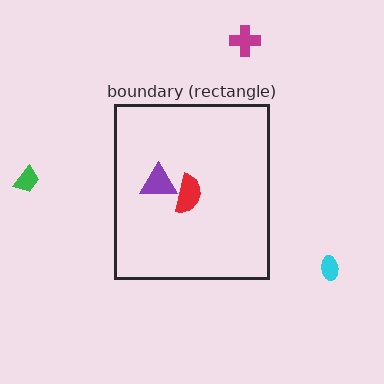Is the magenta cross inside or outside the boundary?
Outside.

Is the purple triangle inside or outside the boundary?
Inside.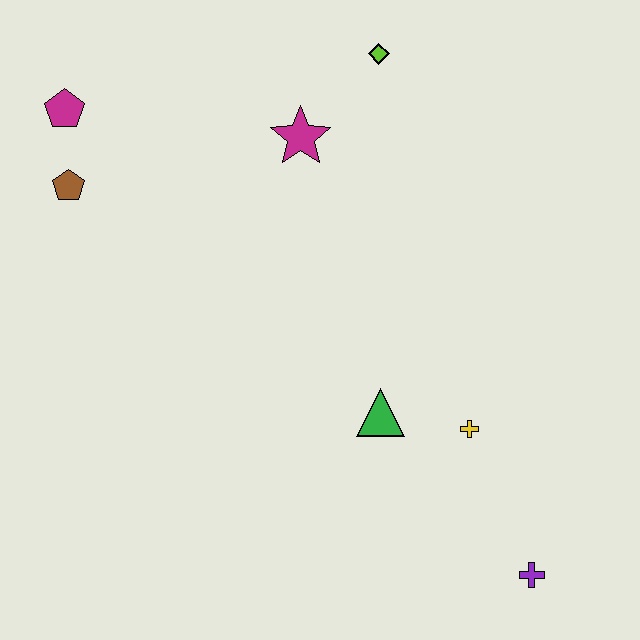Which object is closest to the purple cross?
The yellow cross is closest to the purple cross.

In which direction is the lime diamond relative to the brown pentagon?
The lime diamond is to the right of the brown pentagon.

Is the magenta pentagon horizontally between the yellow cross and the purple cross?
No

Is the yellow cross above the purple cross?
Yes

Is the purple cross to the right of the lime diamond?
Yes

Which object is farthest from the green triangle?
The magenta pentagon is farthest from the green triangle.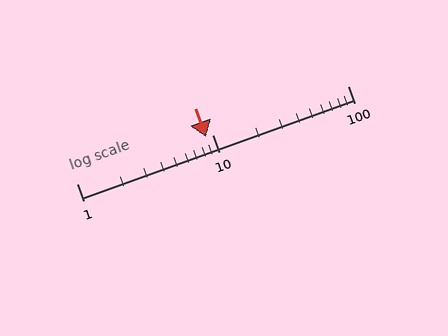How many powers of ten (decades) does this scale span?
The scale spans 2 decades, from 1 to 100.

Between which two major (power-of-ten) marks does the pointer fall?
The pointer is between 1 and 10.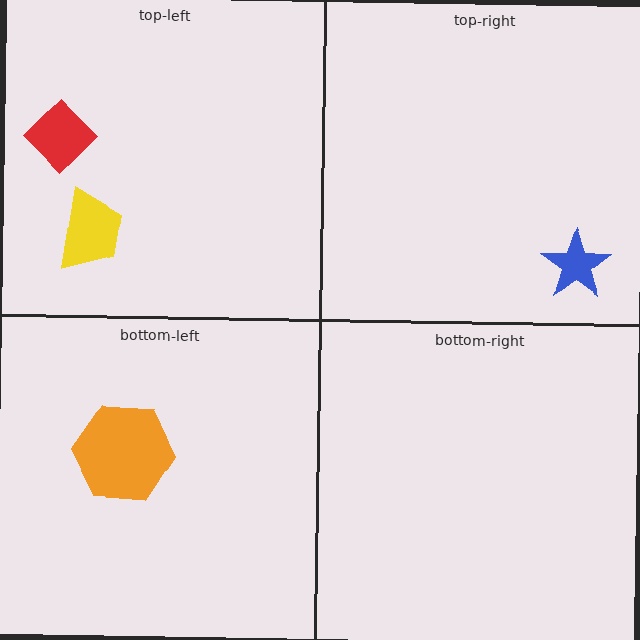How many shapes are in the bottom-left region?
1.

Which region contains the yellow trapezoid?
The top-left region.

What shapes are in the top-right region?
The blue star.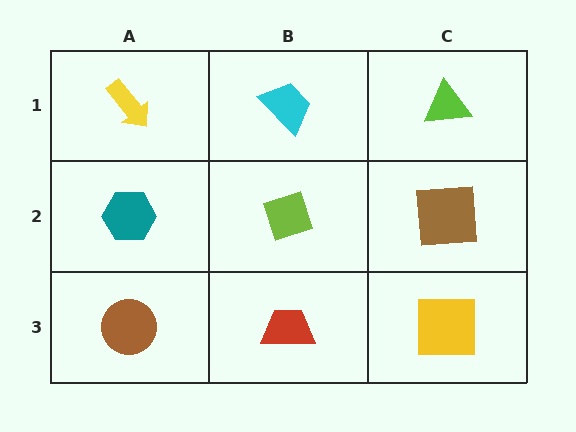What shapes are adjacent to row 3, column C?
A brown square (row 2, column C), a red trapezoid (row 3, column B).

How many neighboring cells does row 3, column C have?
2.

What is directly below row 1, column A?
A teal hexagon.